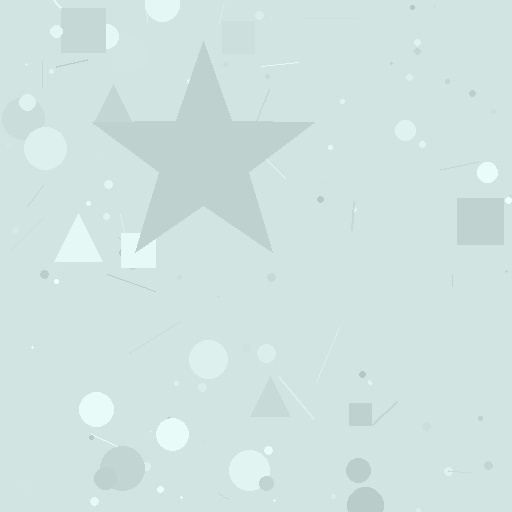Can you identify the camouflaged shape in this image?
The camouflaged shape is a star.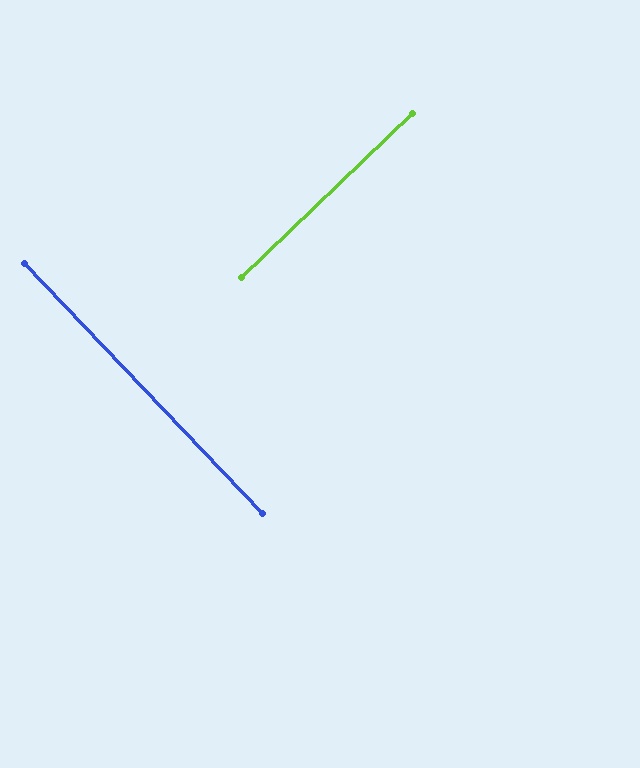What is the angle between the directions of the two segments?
Approximately 90 degrees.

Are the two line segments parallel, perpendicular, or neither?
Perpendicular — they meet at approximately 90°.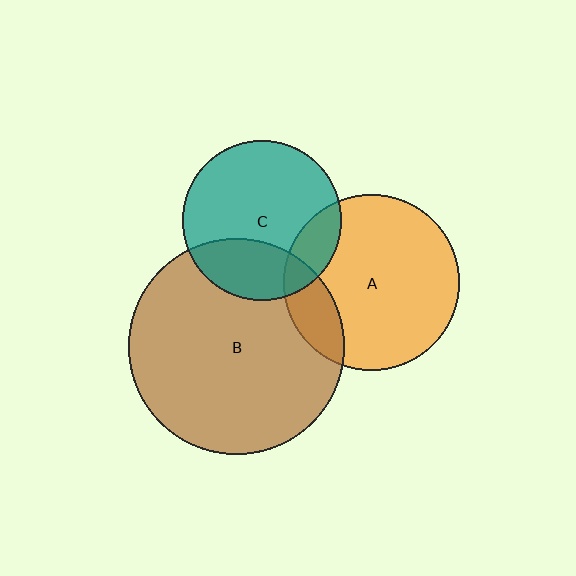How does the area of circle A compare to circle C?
Approximately 1.2 times.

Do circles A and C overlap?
Yes.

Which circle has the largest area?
Circle B (brown).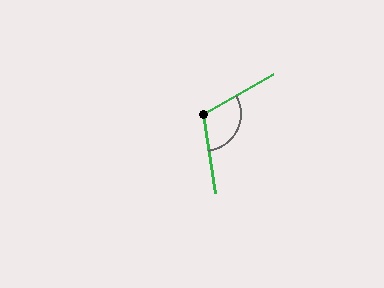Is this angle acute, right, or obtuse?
It is obtuse.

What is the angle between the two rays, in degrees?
Approximately 111 degrees.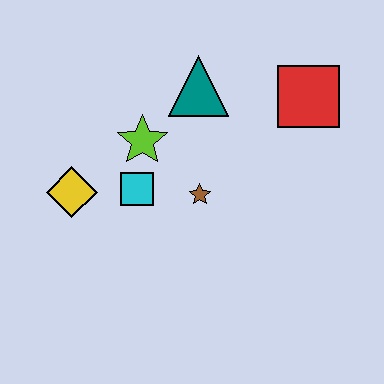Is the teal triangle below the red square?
No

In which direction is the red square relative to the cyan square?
The red square is to the right of the cyan square.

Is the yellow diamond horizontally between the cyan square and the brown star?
No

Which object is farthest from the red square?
The yellow diamond is farthest from the red square.